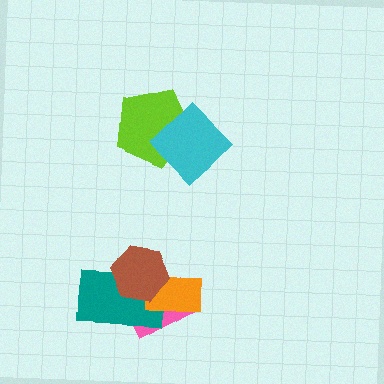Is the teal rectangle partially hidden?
Yes, it is partially covered by another shape.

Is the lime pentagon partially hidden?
Yes, it is partially covered by another shape.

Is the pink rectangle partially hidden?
Yes, it is partially covered by another shape.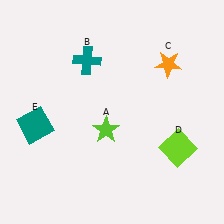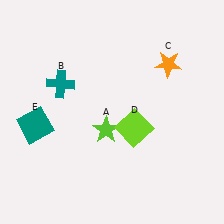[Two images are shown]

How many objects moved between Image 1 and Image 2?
2 objects moved between the two images.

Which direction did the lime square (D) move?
The lime square (D) moved left.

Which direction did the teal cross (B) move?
The teal cross (B) moved left.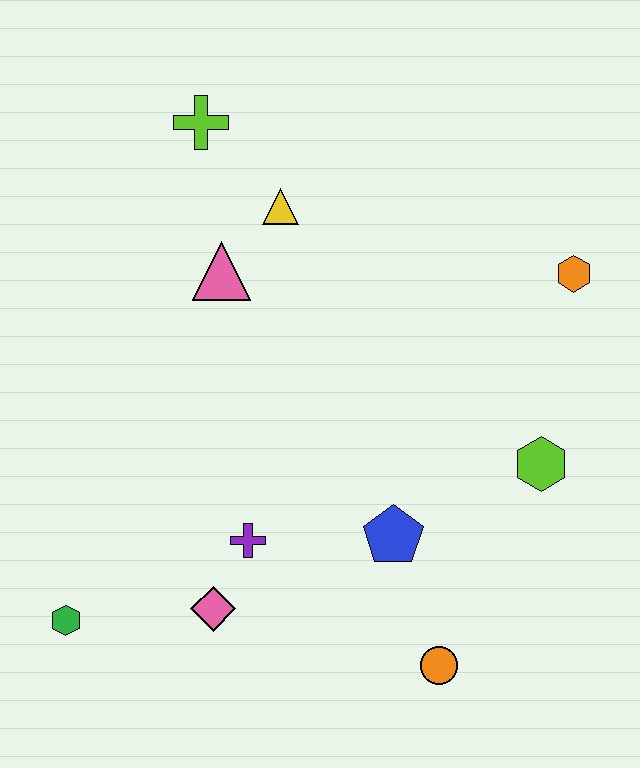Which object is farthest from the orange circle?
The lime cross is farthest from the orange circle.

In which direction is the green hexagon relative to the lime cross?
The green hexagon is below the lime cross.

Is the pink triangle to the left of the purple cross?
Yes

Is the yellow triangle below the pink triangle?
No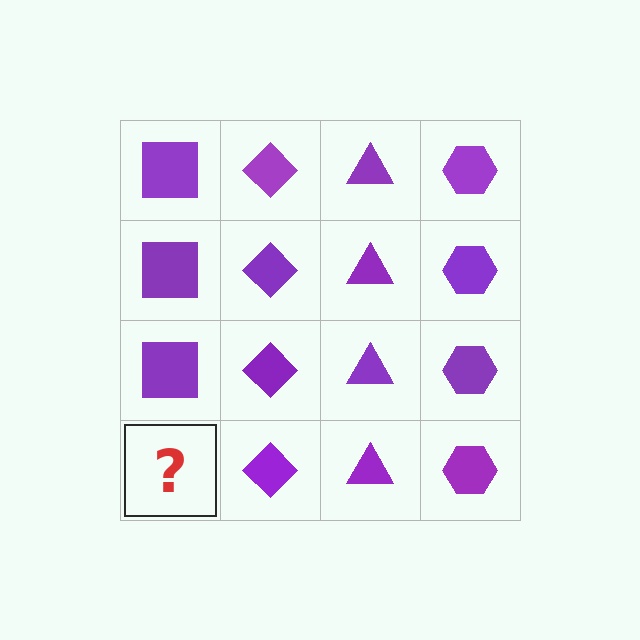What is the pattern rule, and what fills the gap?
The rule is that each column has a consistent shape. The gap should be filled with a purple square.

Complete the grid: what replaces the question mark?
The question mark should be replaced with a purple square.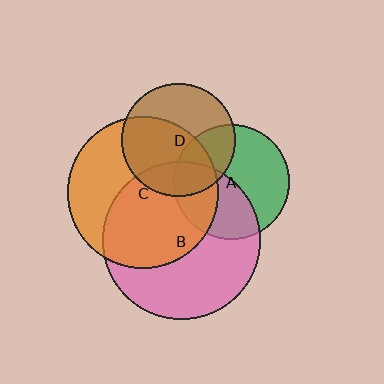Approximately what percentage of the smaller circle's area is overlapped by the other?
Approximately 30%.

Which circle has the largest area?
Circle B (pink).